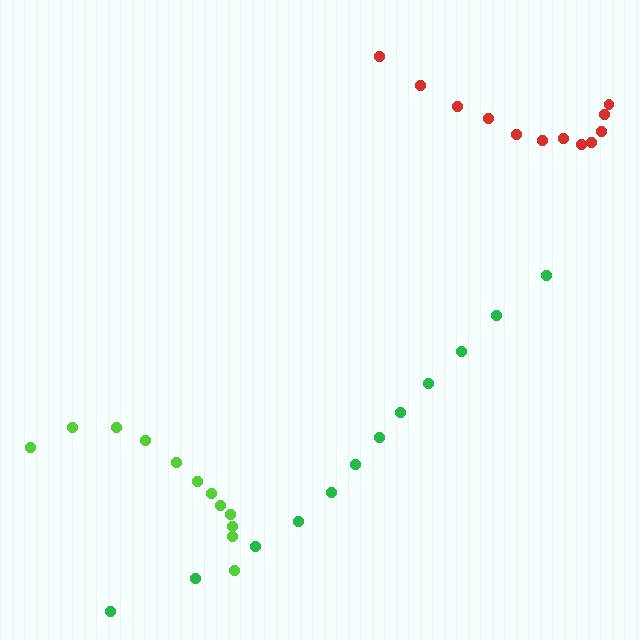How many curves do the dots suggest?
There are 3 distinct paths.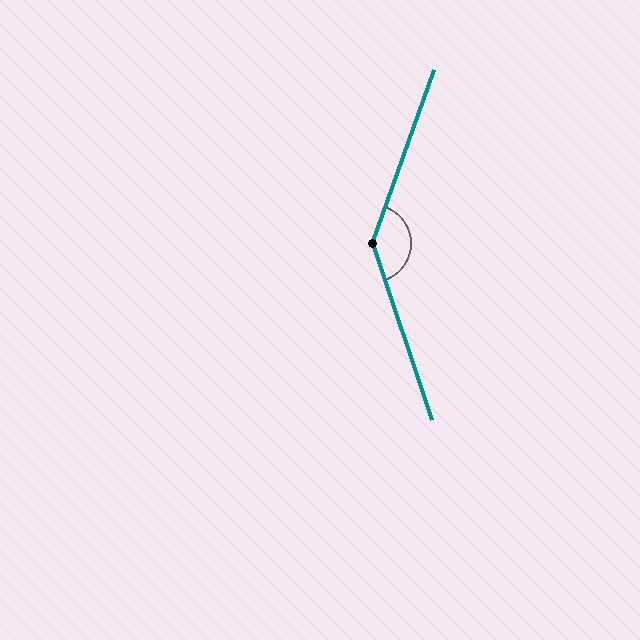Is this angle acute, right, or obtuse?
It is obtuse.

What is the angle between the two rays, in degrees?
Approximately 142 degrees.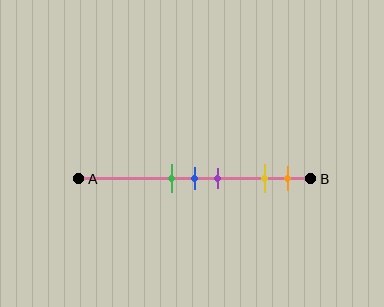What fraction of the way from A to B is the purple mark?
The purple mark is approximately 60% (0.6) of the way from A to B.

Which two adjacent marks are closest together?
The green and blue marks are the closest adjacent pair.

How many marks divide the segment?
There are 5 marks dividing the segment.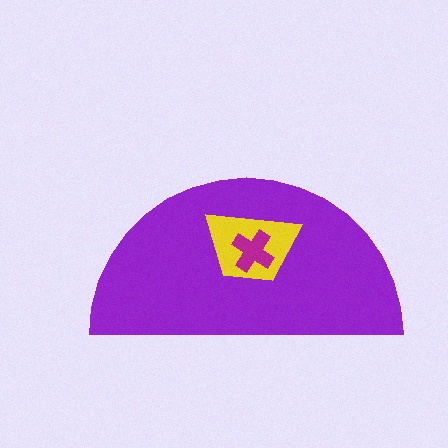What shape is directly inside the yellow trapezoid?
The magenta cross.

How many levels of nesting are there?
3.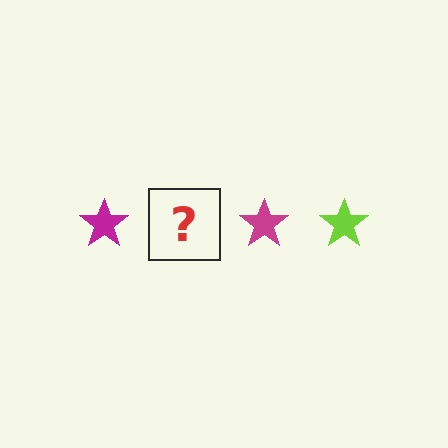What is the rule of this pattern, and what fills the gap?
The rule is that the pattern cycles through magenta, lime stars. The gap should be filled with a lime star.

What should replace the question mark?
The question mark should be replaced with a lime star.